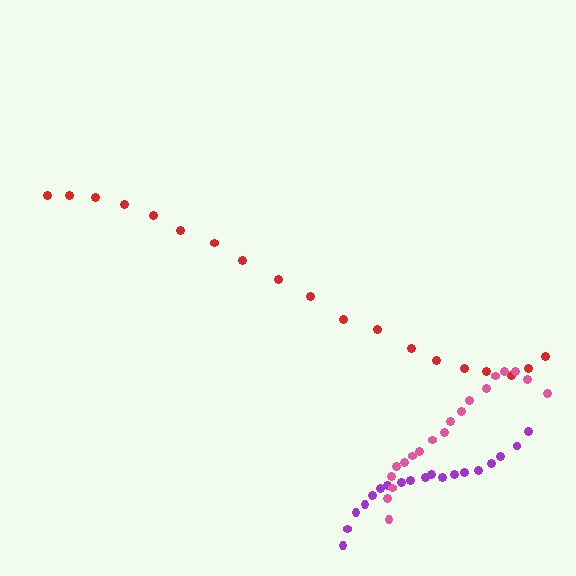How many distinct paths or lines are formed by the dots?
There are 3 distinct paths.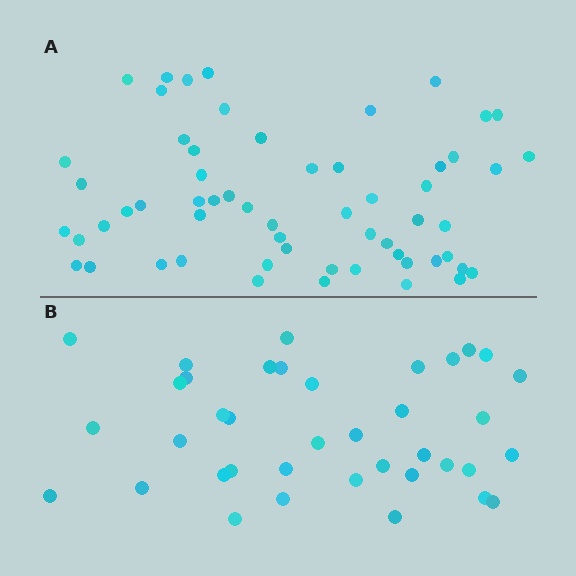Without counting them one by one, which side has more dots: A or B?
Region A (the top region) has more dots.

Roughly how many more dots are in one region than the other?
Region A has approximately 20 more dots than region B.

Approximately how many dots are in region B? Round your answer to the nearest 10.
About 40 dots. (The exact count is 38, which rounds to 40.)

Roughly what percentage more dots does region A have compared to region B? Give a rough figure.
About 55% more.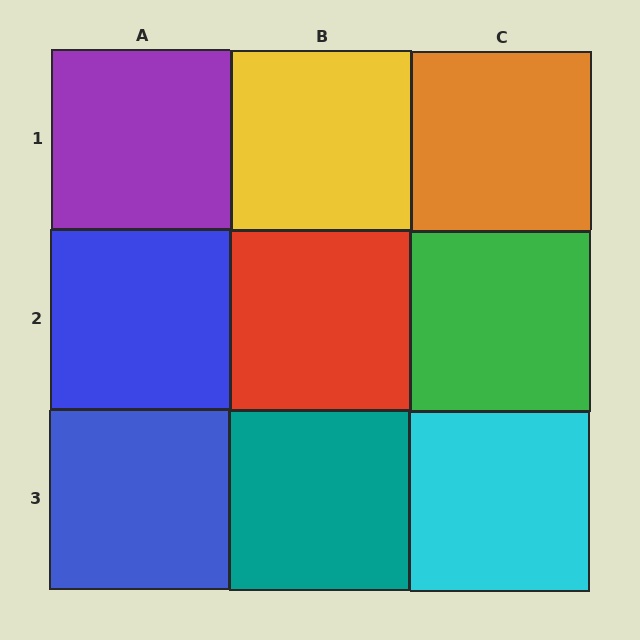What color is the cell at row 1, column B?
Yellow.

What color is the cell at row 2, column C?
Green.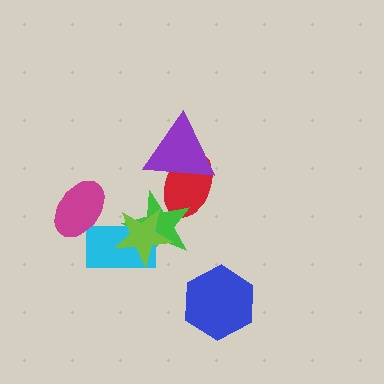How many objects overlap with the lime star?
2 objects overlap with the lime star.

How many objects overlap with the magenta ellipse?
1 object overlaps with the magenta ellipse.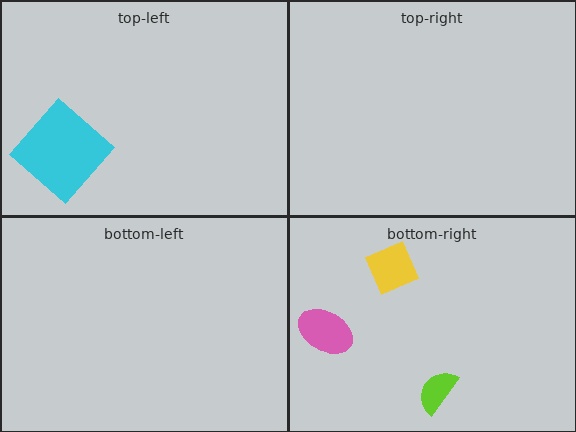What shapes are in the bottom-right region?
The lime semicircle, the pink ellipse, the yellow diamond.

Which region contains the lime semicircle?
The bottom-right region.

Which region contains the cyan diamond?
The top-left region.